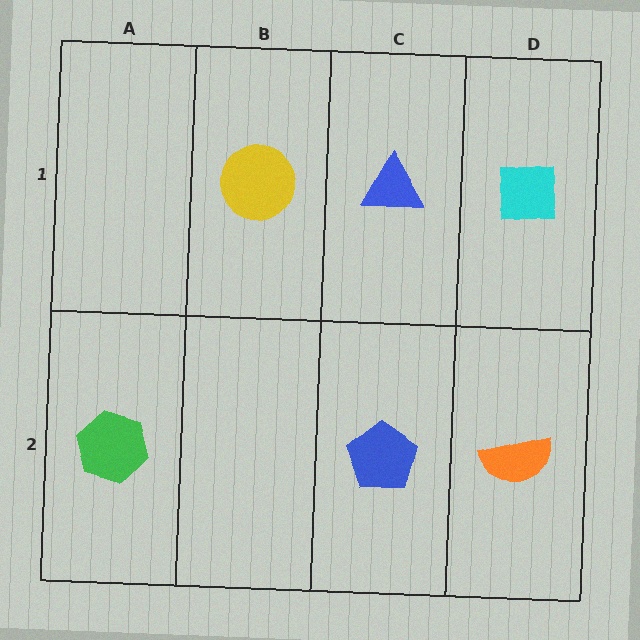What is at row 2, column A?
A green hexagon.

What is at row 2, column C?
A blue pentagon.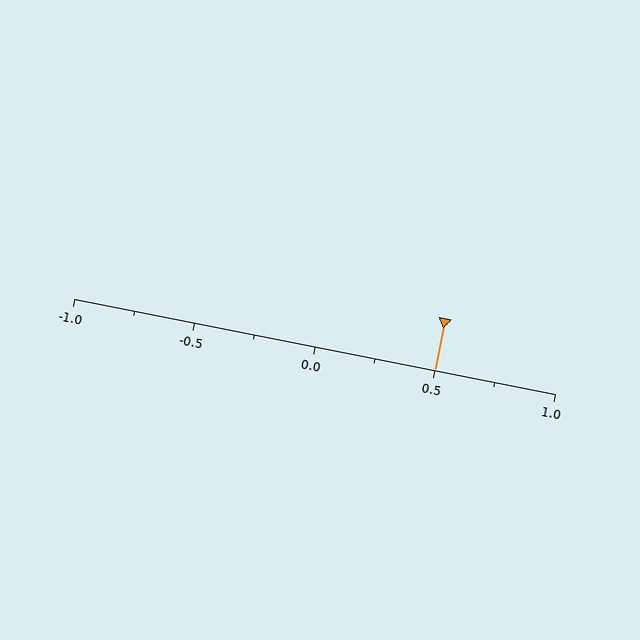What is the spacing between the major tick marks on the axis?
The major ticks are spaced 0.5 apart.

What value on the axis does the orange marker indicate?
The marker indicates approximately 0.5.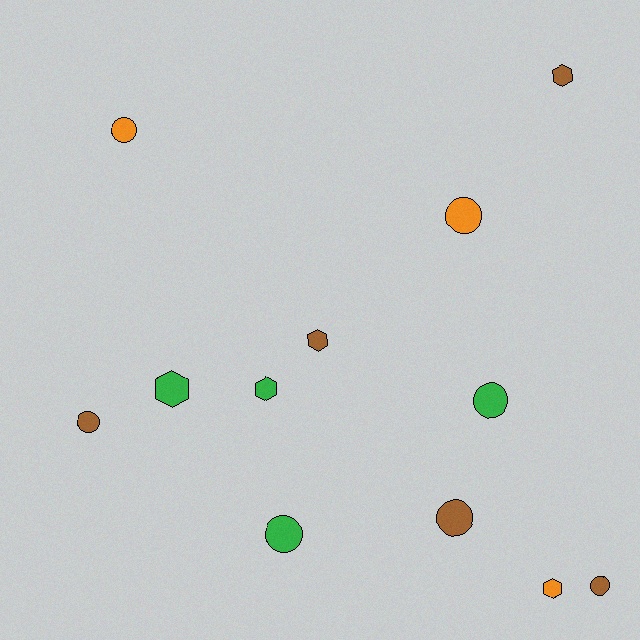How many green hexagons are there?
There are 2 green hexagons.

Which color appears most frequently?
Brown, with 5 objects.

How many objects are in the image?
There are 12 objects.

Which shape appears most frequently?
Circle, with 7 objects.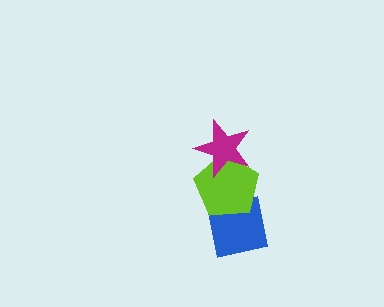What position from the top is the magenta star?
The magenta star is 1st from the top.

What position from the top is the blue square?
The blue square is 3rd from the top.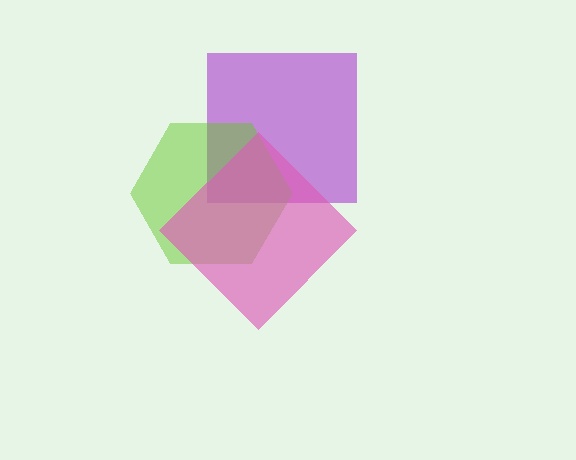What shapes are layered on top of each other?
The layered shapes are: a purple square, a lime hexagon, a pink diamond.